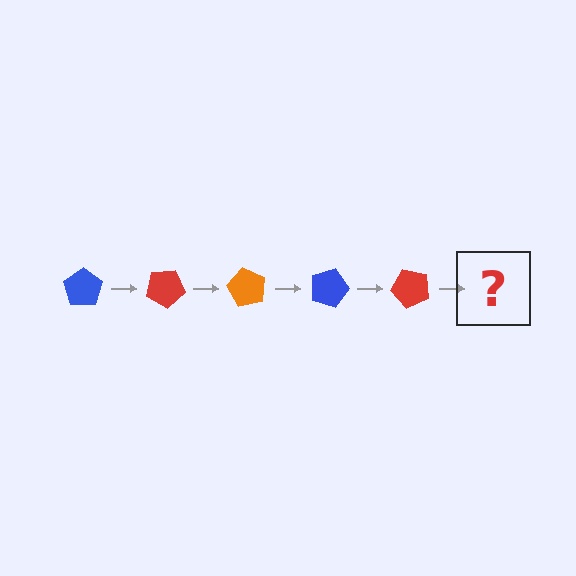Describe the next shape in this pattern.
It should be an orange pentagon, rotated 150 degrees from the start.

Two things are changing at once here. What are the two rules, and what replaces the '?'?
The two rules are that it rotates 30 degrees each step and the color cycles through blue, red, and orange. The '?' should be an orange pentagon, rotated 150 degrees from the start.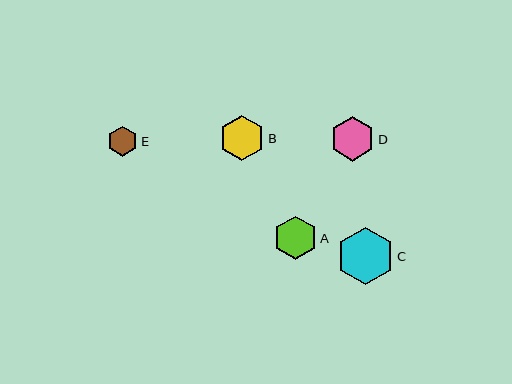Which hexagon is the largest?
Hexagon C is the largest with a size of approximately 58 pixels.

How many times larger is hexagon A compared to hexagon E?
Hexagon A is approximately 1.5 times the size of hexagon E.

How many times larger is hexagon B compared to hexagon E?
Hexagon B is approximately 1.5 times the size of hexagon E.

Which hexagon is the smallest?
Hexagon E is the smallest with a size of approximately 30 pixels.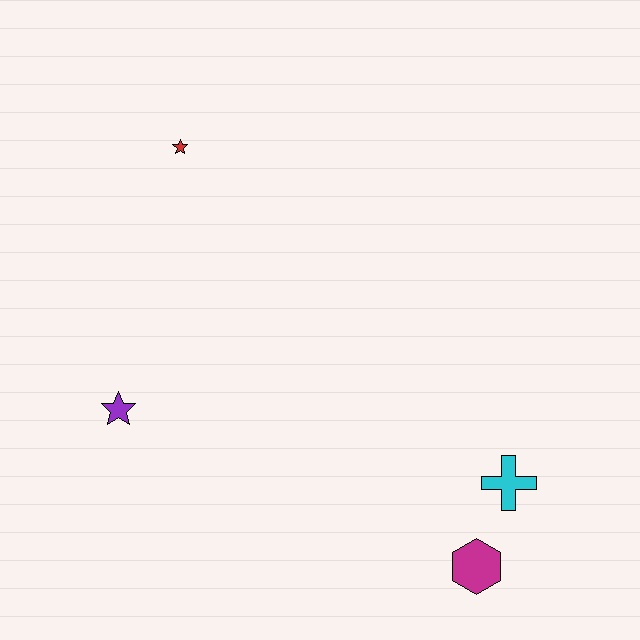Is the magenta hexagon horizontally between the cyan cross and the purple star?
Yes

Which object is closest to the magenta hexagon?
The cyan cross is closest to the magenta hexagon.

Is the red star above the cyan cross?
Yes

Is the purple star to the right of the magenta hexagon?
No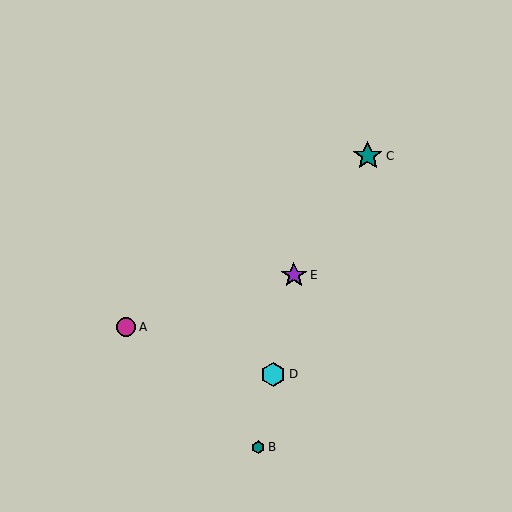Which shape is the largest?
The teal star (labeled C) is the largest.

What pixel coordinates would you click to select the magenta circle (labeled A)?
Click at (126, 327) to select the magenta circle A.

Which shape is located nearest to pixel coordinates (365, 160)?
The teal star (labeled C) at (368, 156) is nearest to that location.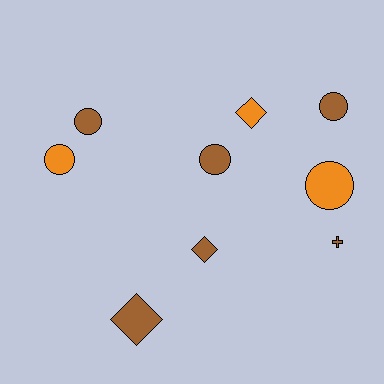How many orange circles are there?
There are 2 orange circles.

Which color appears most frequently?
Brown, with 6 objects.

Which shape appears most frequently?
Circle, with 5 objects.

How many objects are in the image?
There are 9 objects.